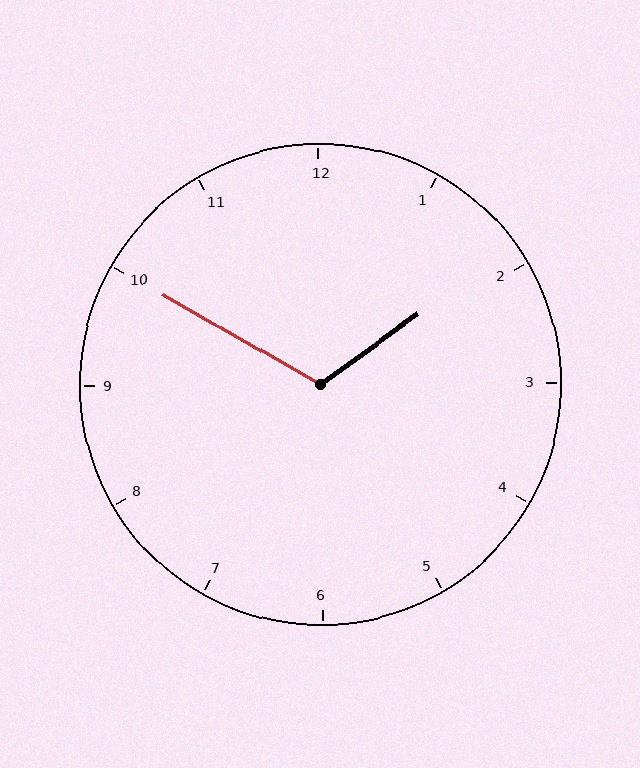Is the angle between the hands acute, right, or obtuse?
It is obtuse.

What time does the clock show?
1:50.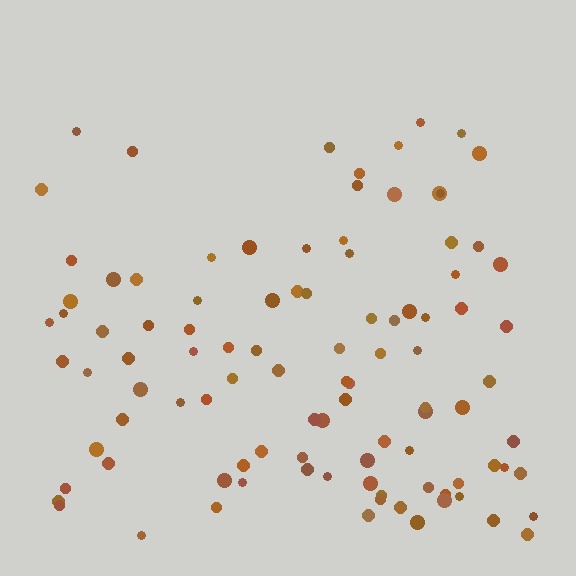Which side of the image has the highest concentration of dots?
The bottom.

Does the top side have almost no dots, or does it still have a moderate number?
Still a moderate number, just noticeably fewer than the bottom.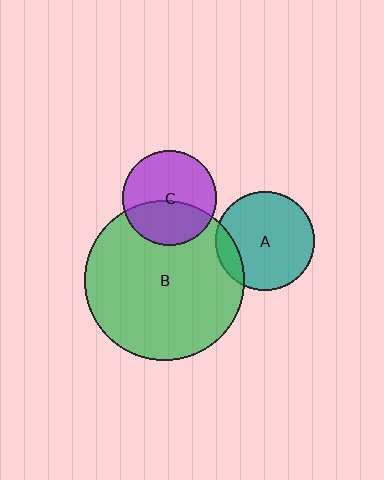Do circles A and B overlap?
Yes.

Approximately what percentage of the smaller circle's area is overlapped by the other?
Approximately 15%.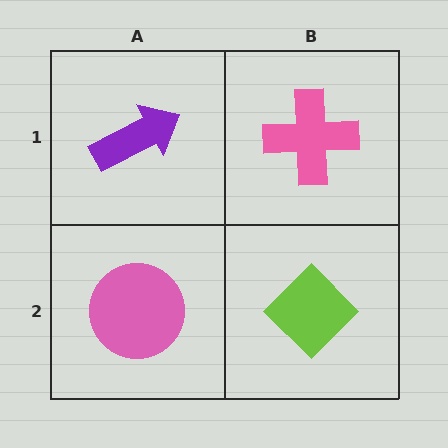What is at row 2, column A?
A pink circle.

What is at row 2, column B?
A lime diamond.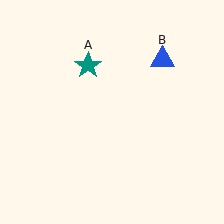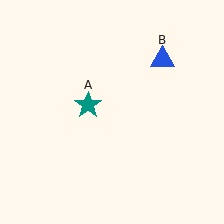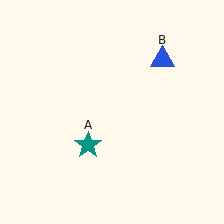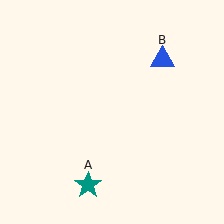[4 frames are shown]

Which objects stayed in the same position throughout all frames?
Blue triangle (object B) remained stationary.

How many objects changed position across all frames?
1 object changed position: teal star (object A).